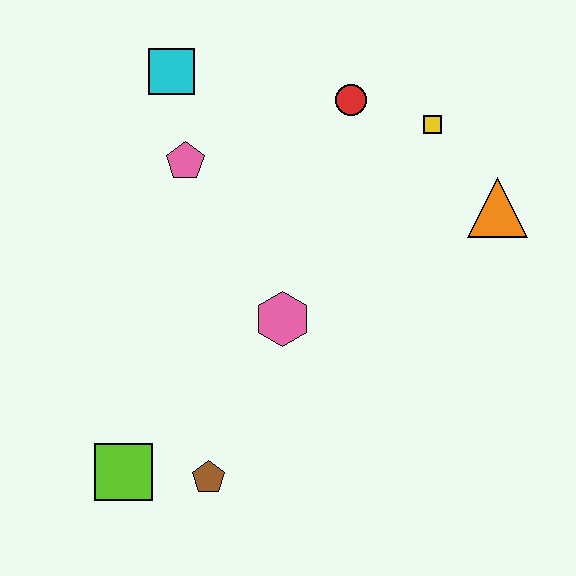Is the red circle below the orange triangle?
No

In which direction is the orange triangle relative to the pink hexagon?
The orange triangle is to the right of the pink hexagon.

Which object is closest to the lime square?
The brown pentagon is closest to the lime square.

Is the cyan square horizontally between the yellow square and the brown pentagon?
No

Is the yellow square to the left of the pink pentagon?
No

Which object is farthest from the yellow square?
The lime square is farthest from the yellow square.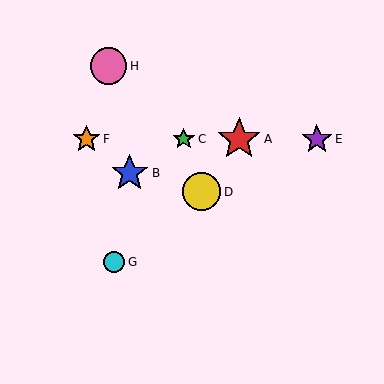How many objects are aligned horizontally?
4 objects (A, C, E, F) are aligned horizontally.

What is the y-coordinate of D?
Object D is at y≈192.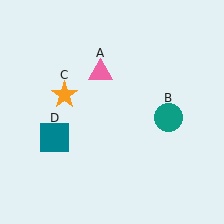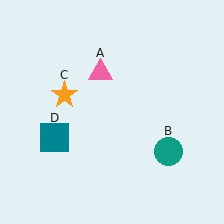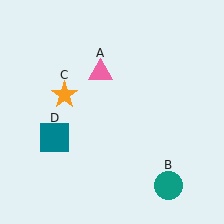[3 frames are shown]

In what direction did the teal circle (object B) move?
The teal circle (object B) moved down.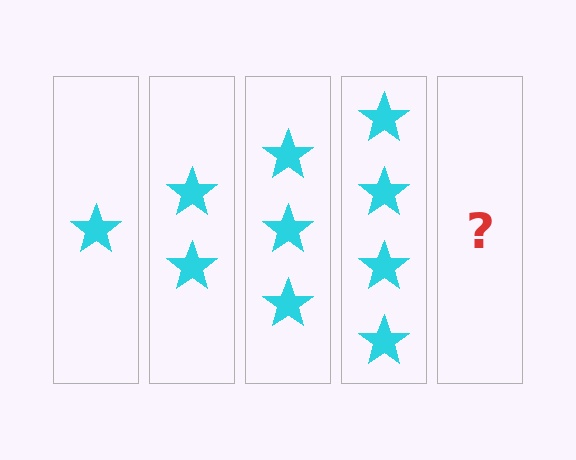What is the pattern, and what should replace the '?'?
The pattern is that each step adds one more star. The '?' should be 5 stars.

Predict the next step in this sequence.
The next step is 5 stars.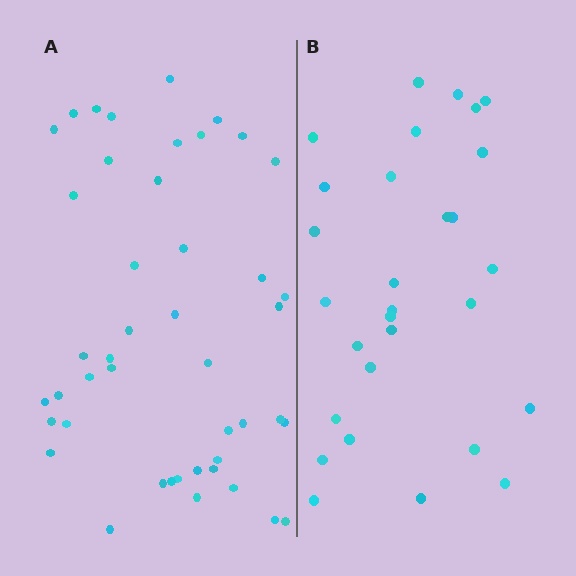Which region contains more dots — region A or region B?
Region A (the left region) has more dots.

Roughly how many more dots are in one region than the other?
Region A has approximately 15 more dots than region B.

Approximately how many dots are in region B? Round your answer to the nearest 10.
About 30 dots. (The exact count is 29, which rounds to 30.)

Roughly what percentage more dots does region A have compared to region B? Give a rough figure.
About 55% more.